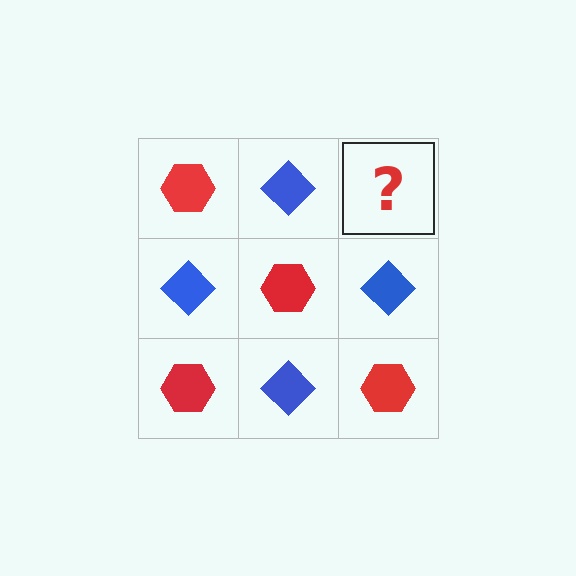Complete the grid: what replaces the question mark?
The question mark should be replaced with a red hexagon.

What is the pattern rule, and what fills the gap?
The rule is that it alternates red hexagon and blue diamond in a checkerboard pattern. The gap should be filled with a red hexagon.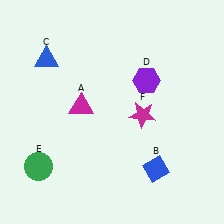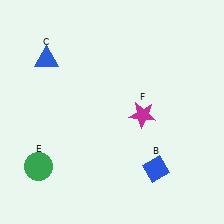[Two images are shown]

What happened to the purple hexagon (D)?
The purple hexagon (D) was removed in Image 2. It was in the top-right area of Image 1.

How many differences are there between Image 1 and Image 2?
There are 2 differences between the two images.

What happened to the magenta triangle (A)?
The magenta triangle (A) was removed in Image 2. It was in the top-left area of Image 1.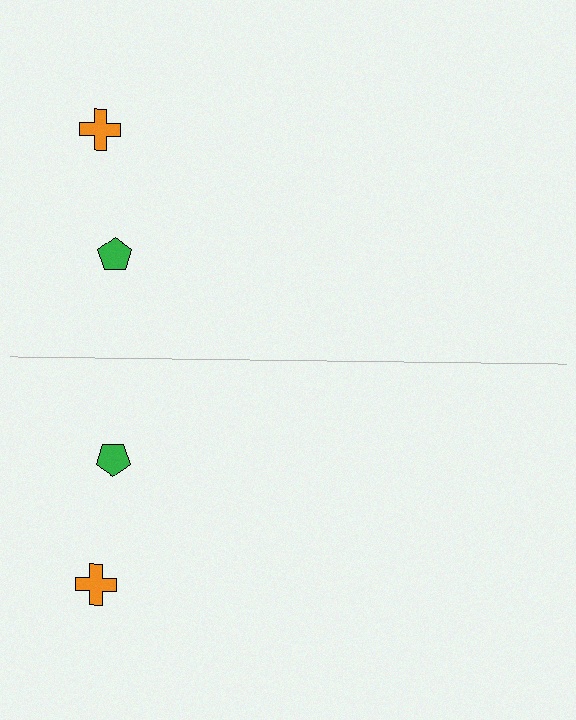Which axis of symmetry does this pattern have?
The pattern has a horizontal axis of symmetry running through the center of the image.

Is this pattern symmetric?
Yes, this pattern has bilateral (reflection) symmetry.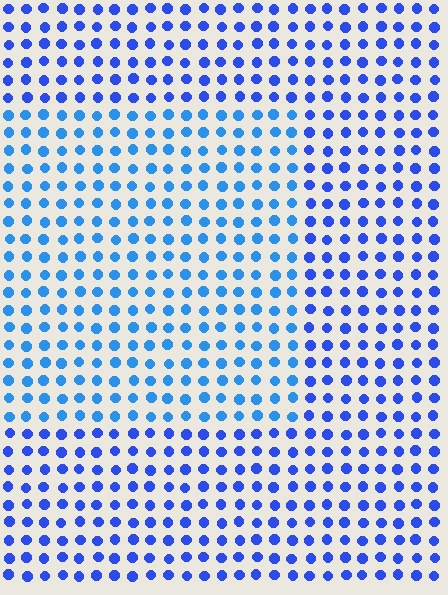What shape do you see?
I see a rectangle.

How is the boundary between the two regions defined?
The boundary is defined purely by a slight shift in hue (about 23 degrees). Spacing, size, and orientation are identical on both sides.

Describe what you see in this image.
The image is filled with small blue elements in a uniform arrangement. A rectangle-shaped region is visible where the elements are tinted to a slightly different hue, forming a subtle color boundary.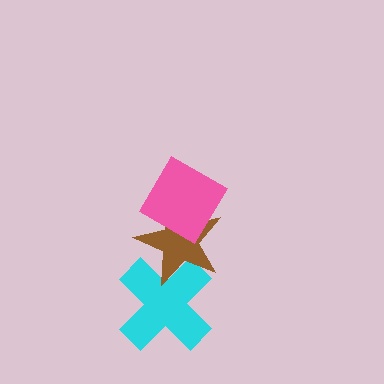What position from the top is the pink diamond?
The pink diamond is 1st from the top.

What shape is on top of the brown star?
The pink diamond is on top of the brown star.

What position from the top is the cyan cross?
The cyan cross is 3rd from the top.